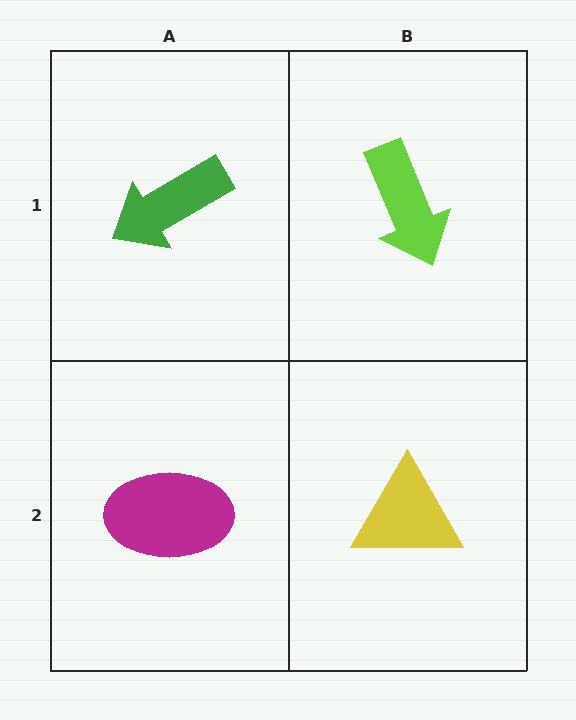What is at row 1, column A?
A green arrow.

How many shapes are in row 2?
2 shapes.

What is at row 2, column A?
A magenta ellipse.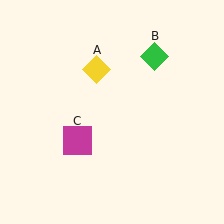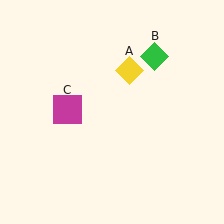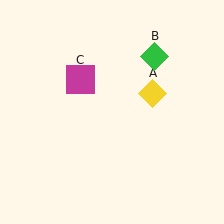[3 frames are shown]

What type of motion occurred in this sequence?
The yellow diamond (object A), magenta square (object C) rotated clockwise around the center of the scene.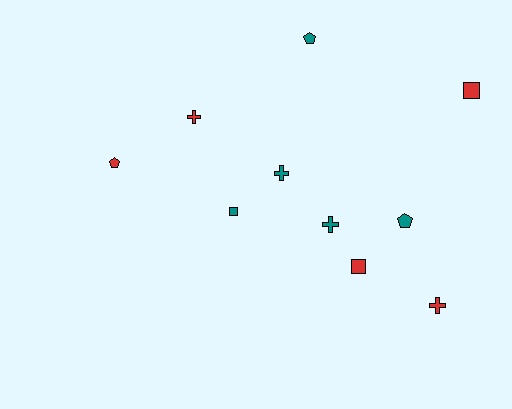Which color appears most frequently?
Red, with 5 objects.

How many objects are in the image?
There are 10 objects.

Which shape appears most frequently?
Cross, with 4 objects.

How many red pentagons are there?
There is 1 red pentagon.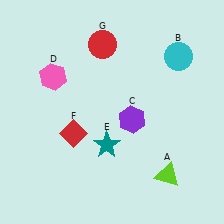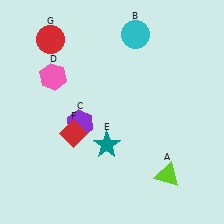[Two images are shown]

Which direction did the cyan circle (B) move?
The cyan circle (B) moved left.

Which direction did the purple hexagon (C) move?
The purple hexagon (C) moved left.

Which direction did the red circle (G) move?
The red circle (G) moved left.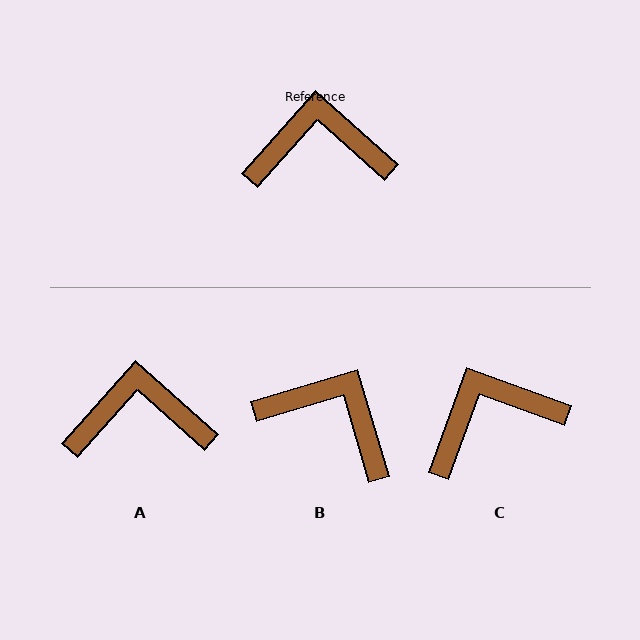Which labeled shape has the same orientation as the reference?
A.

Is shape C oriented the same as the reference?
No, it is off by about 22 degrees.